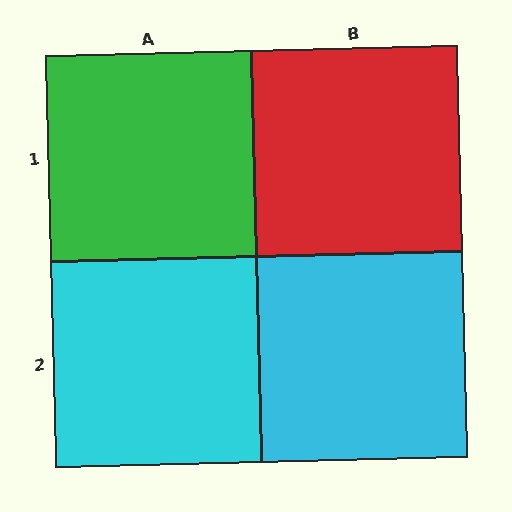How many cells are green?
1 cell is green.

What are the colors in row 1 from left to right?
Green, red.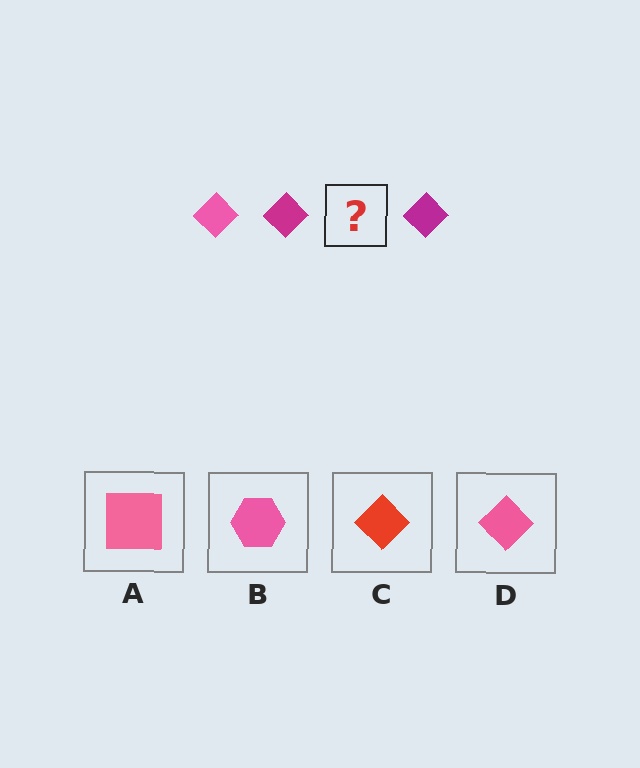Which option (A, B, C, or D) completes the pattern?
D.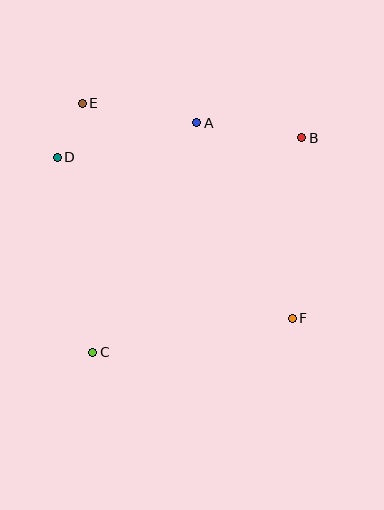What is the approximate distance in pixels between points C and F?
The distance between C and F is approximately 202 pixels.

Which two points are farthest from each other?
Points E and F are farthest from each other.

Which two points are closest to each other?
Points D and E are closest to each other.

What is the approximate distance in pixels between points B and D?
The distance between B and D is approximately 245 pixels.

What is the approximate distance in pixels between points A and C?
The distance between A and C is approximately 252 pixels.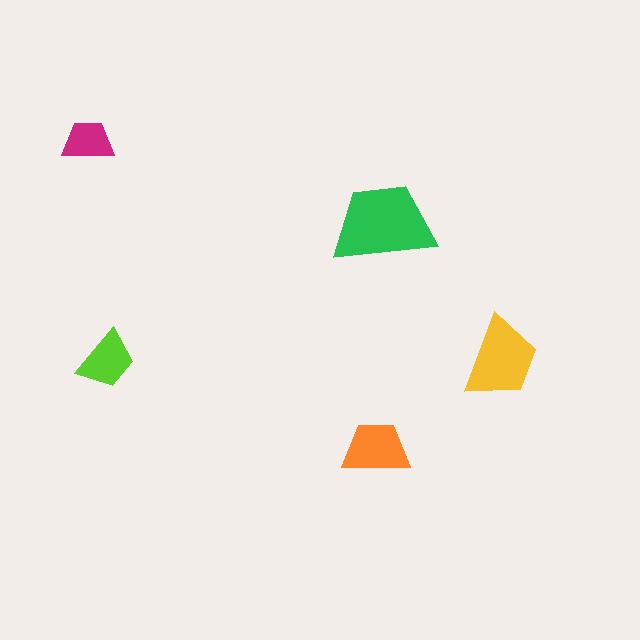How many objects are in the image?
There are 5 objects in the image.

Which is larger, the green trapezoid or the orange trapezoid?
The green one.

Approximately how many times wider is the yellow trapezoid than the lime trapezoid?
About 1.5 times wider.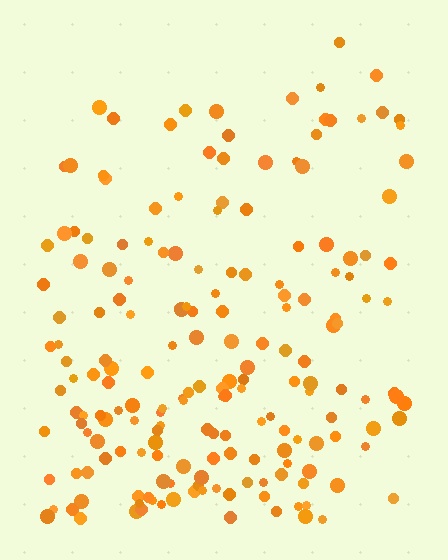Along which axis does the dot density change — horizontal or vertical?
Vertical.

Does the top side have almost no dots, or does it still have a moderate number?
Still a moderate number, just noticeably fewer than the bottom.